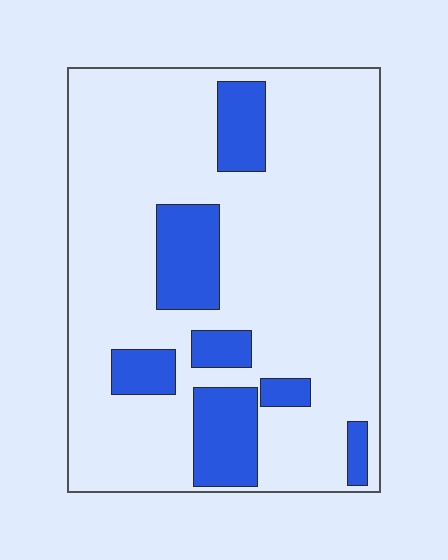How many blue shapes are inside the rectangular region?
7.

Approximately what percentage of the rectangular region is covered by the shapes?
Approximately 20%.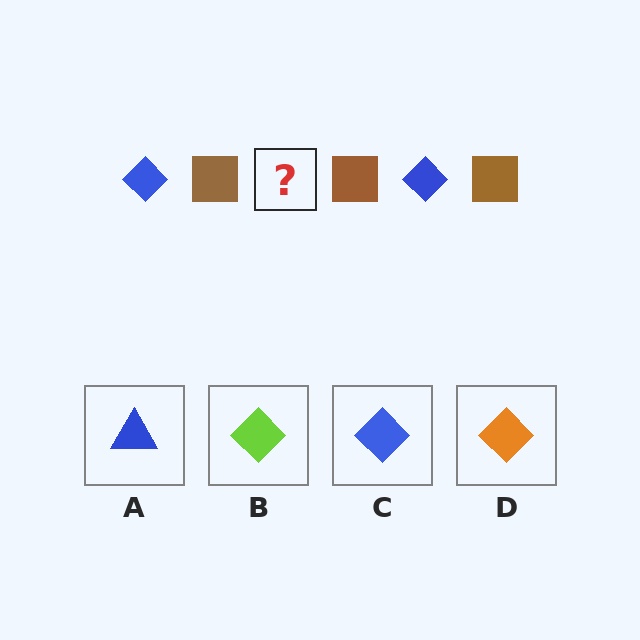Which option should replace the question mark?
Option C.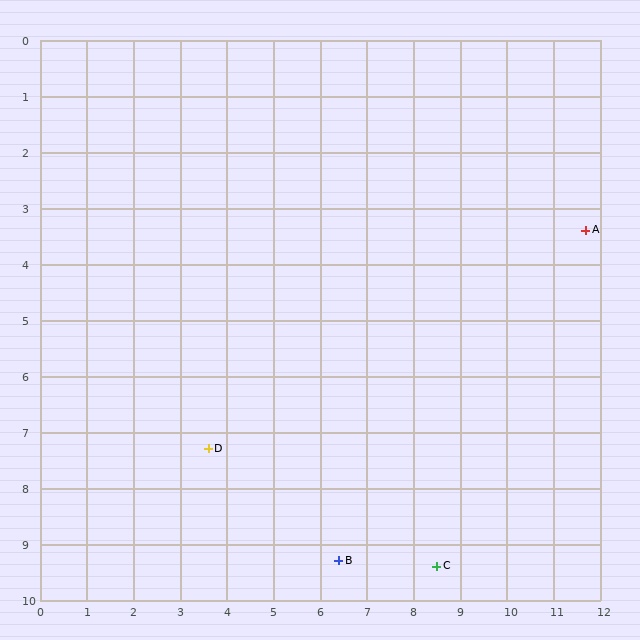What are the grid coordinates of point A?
Point A is at approximately (11.7, 3.4).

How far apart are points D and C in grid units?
Points D and C are about 5.3 grid units apart.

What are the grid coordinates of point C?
Point C is at approximately (8.5, 9.4).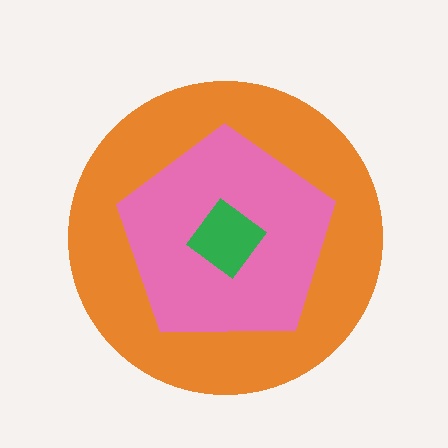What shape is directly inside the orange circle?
The pink pentagon.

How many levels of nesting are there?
3.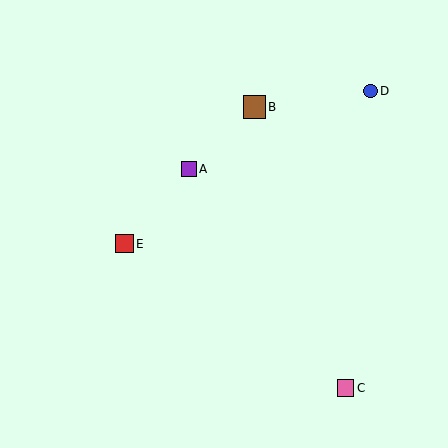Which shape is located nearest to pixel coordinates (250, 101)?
The brown square (labeled B) at (254, 107) is nearest to that location.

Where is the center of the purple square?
The center of the purple square is at (189, 169).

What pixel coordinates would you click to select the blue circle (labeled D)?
Click at (371, 91) to select the blue circle D.